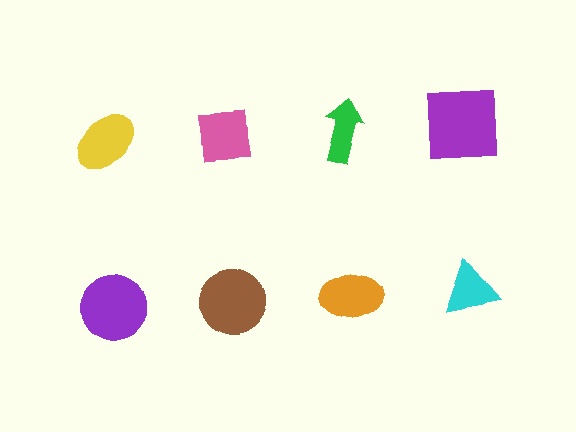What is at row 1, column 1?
A yellow ellipse.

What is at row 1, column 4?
A purple square.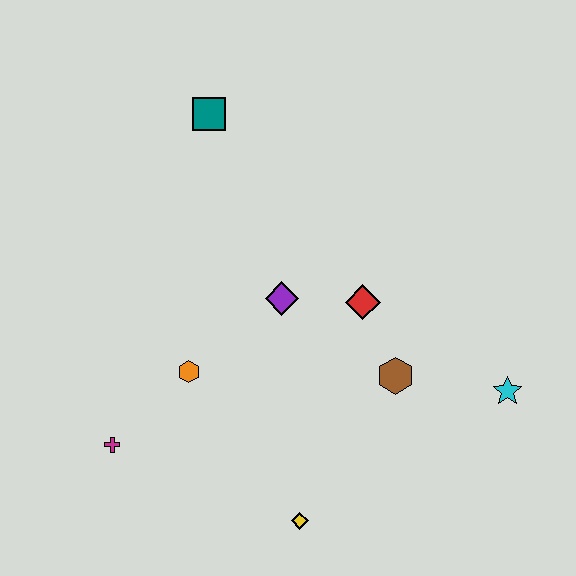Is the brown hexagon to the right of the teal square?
Yes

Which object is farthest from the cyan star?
The teal square is farthest from the cyan star.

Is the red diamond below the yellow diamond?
No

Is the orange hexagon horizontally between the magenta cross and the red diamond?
Yes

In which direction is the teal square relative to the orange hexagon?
The teal square is above the orange hexagon.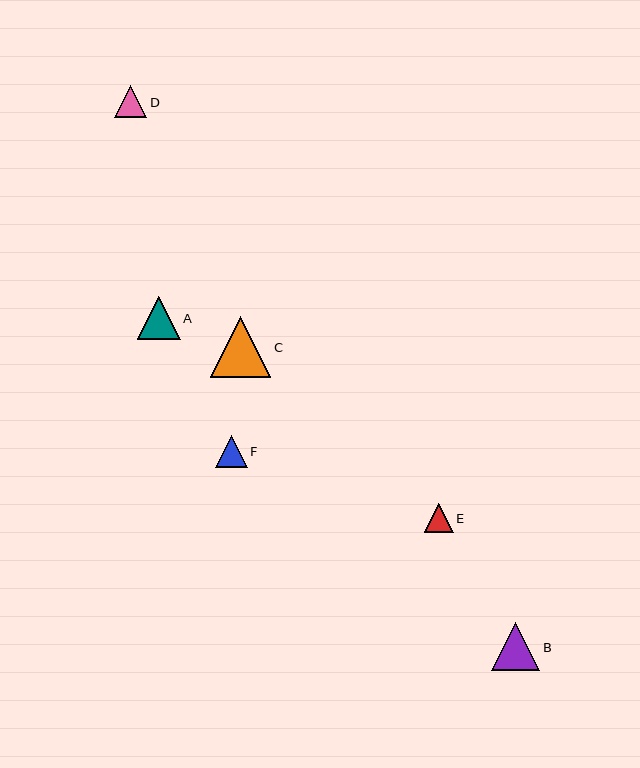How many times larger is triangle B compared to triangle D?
Triangle B is approximately 1.5 times the size of triangle D.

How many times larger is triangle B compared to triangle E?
Triangle B is approximately 1.6 times the size of triangle E.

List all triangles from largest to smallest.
From largest to smallest: C, B, A, F, D, E.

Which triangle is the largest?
Triangle C is the largest with a size of approximately 60 pixels.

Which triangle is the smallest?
Triangle E is the smallest with a size of approximately 29 pixels.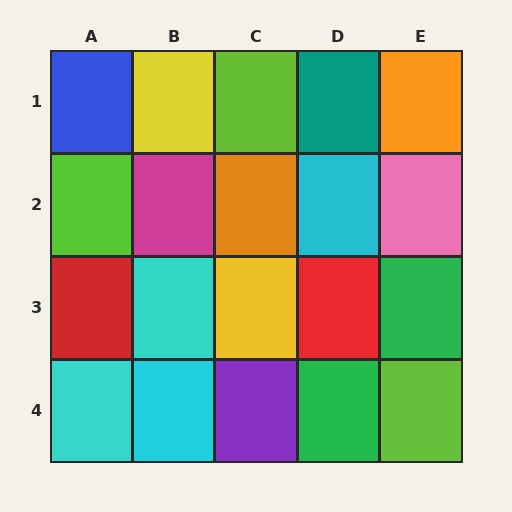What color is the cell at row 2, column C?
Orange.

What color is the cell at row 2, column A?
Lime.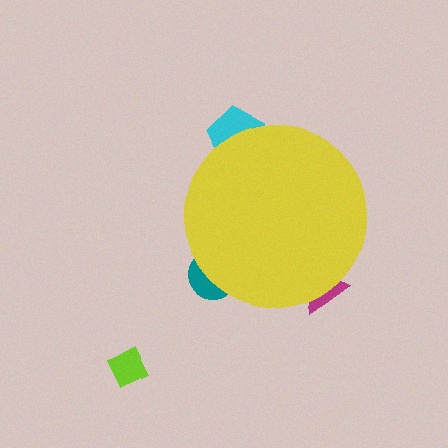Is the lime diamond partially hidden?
No, the lime diamond is fully visible.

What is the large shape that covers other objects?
A yellow circle.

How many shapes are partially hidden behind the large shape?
3 shapes are partially hidden.